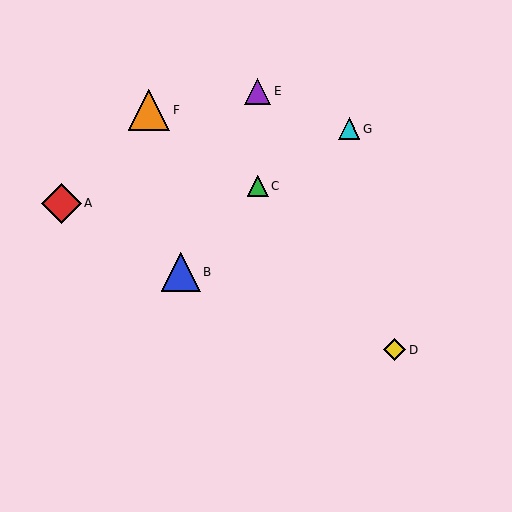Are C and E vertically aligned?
Yes, both are at x≈258.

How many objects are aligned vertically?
2 objects (C, E) are aligned vertically.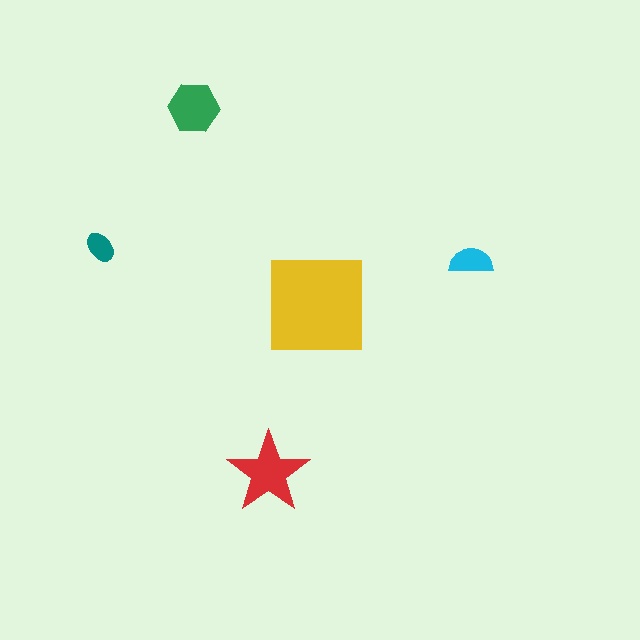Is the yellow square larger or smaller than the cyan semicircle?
Larger.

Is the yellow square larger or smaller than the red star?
Larger.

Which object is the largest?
The yellow square.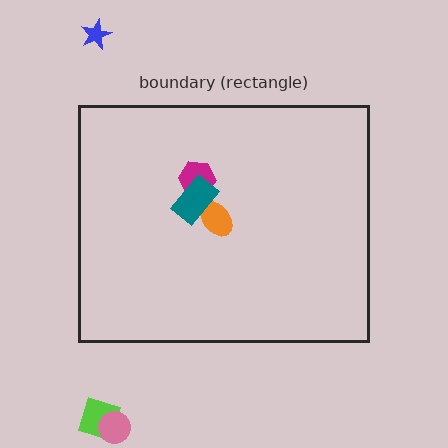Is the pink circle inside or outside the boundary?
Outside.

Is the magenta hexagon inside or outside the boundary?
Inside.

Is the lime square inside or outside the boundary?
Outside.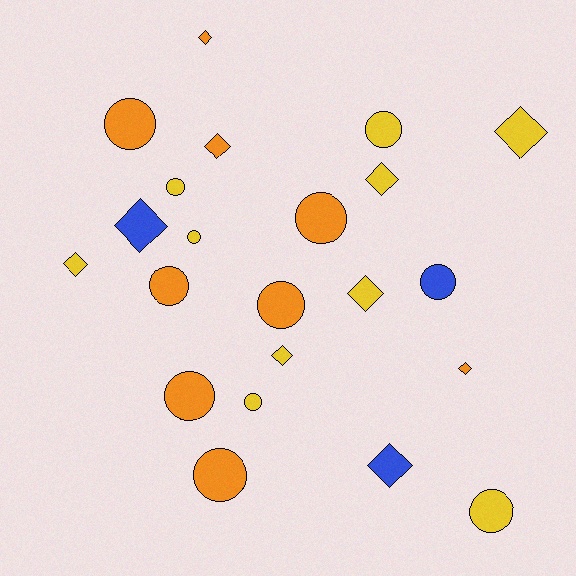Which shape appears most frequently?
Circle, with 12 objects.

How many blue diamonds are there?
There are 2 blue diamonds.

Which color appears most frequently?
Yellow, with 10 objects.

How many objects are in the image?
There are 22 objects.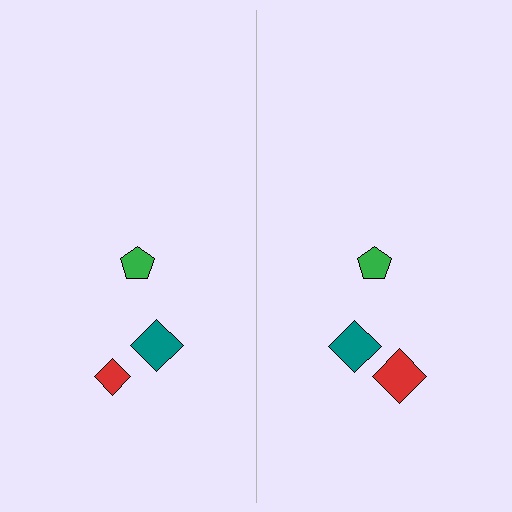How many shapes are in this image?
There are 6 shapes in this image.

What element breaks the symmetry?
The red diamond on the right side has a different size than its mirror counterpart.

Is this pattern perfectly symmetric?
No, the pattern is not perfectly symmetric. The red diamond on the right side has a different size than its mirror counterpart.